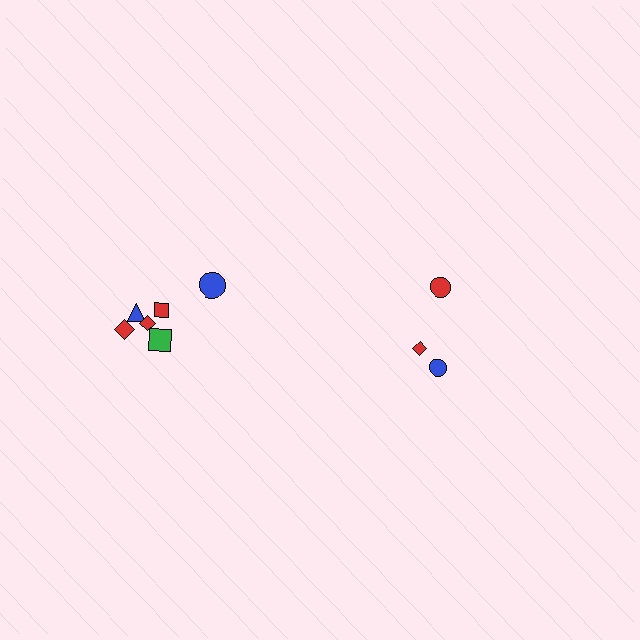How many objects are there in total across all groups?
There are 9 objects.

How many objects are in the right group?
There are 3 objects.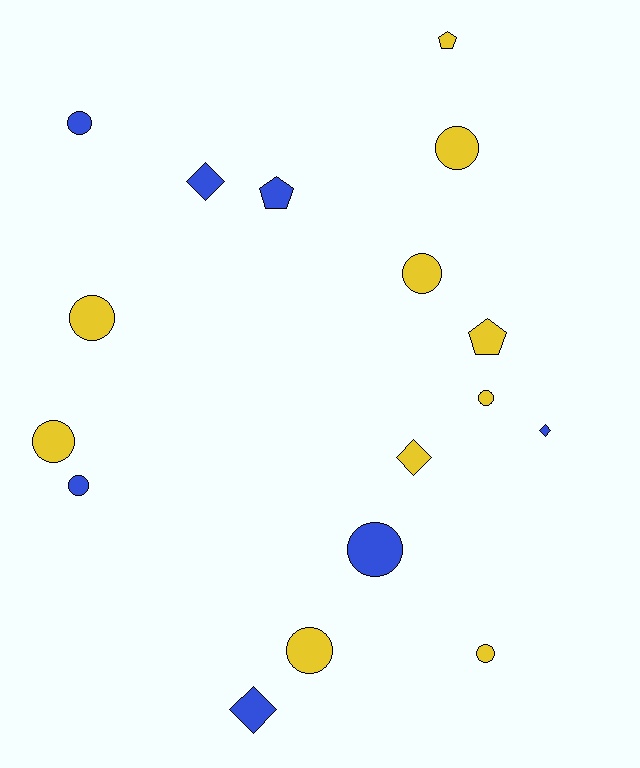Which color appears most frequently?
Yellow, with 10 objects.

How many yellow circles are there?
There are 7 yellow circles.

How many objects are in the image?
There are 17 objects.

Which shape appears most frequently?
Circle, with 10 objects.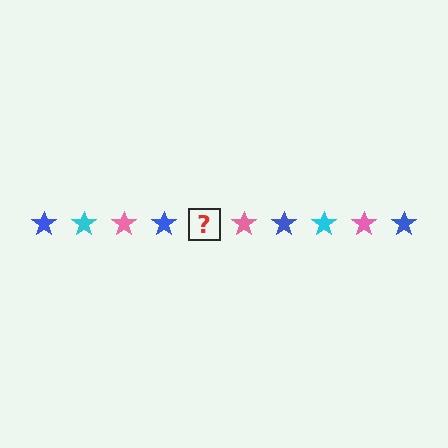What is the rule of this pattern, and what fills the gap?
The rule is that the pattern cycles through blue, cyan, pink stars. The gap should be filled with a cyan star.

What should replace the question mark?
The question mark should be replaced with a cyan star.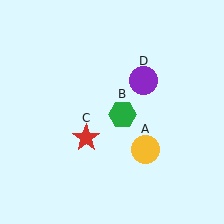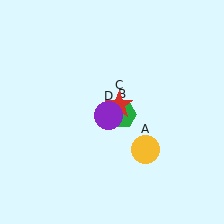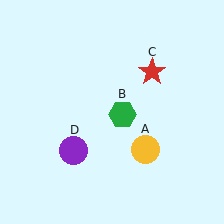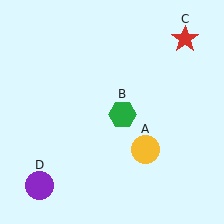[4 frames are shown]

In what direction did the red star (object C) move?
The red star (object C) moved up and to the right.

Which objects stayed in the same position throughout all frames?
Yellow circle (object A) and green hexagon (object B) remained stationary.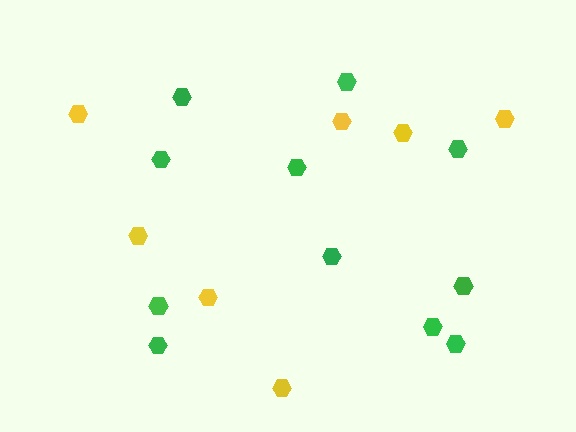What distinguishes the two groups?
There are 2 groups: one group of yellow hexagons (7) and one group of green hexagons (11).